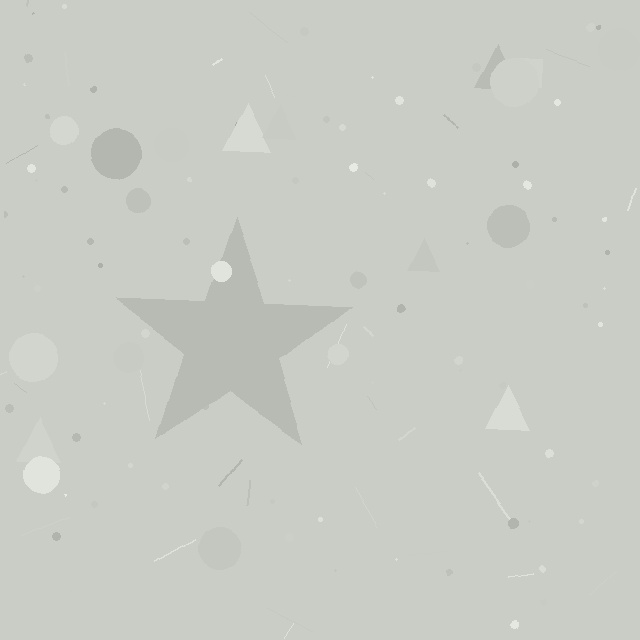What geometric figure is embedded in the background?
A star is embedded in the background.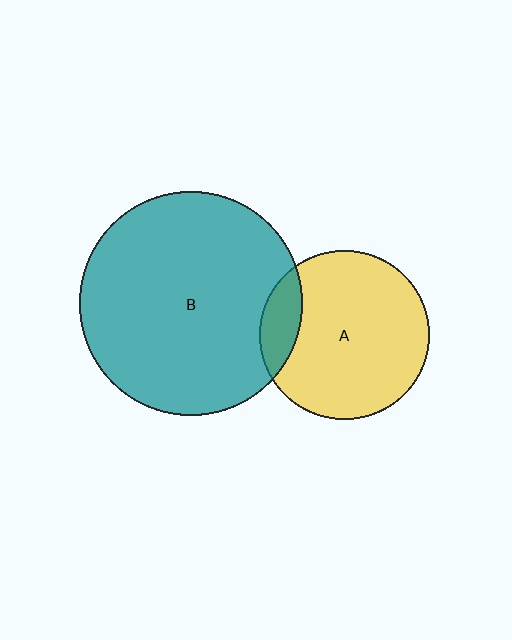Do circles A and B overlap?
Yes.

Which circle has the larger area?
Circle B (teal).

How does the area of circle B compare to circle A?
Approximately 1.7 times.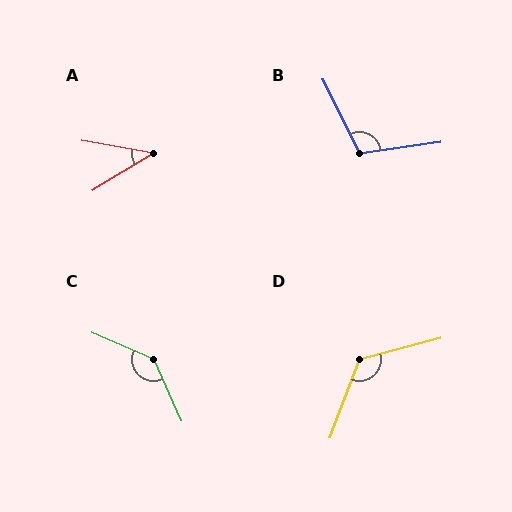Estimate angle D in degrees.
Approximately 125 degrees.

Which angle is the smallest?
A, at approximately 42 degrees.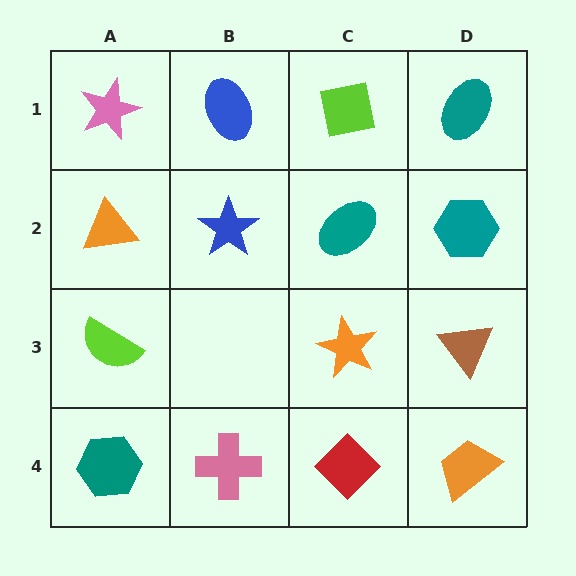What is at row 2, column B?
A blue star.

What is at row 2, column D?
A teal hexagon.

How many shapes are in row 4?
4 shapes.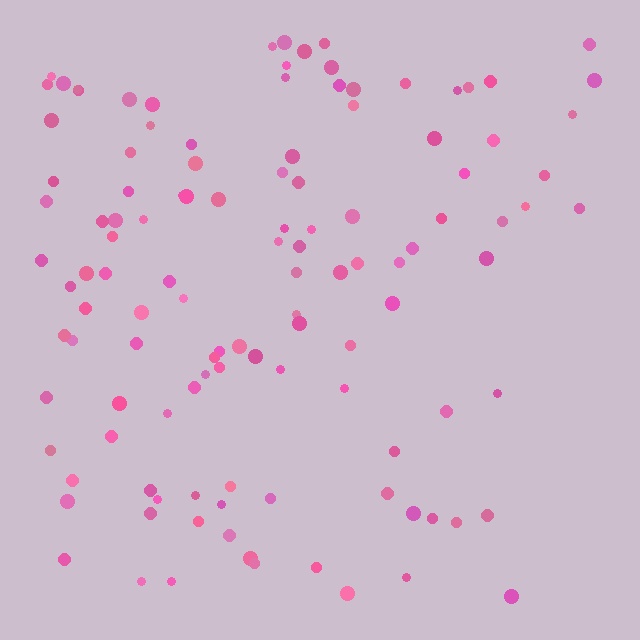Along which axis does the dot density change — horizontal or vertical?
Horizontal.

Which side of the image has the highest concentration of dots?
The left.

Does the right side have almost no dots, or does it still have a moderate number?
Still a moderate number, just noticeably fewer than the left.